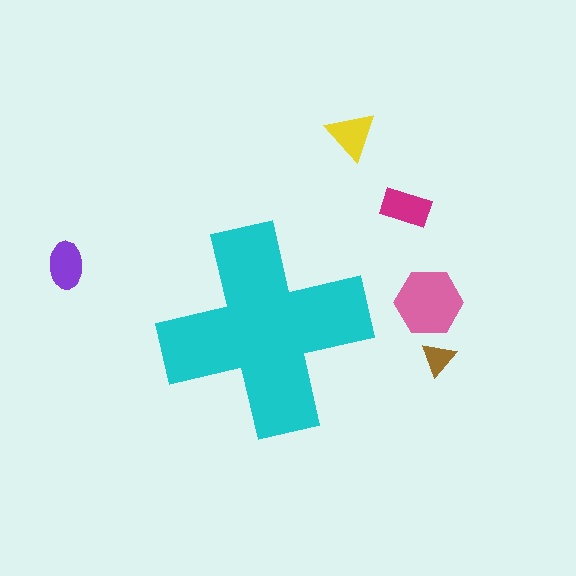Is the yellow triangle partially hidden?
No, the yellow triangle is fully visible.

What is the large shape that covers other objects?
A cyan cross.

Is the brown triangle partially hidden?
No, the brown triangle is fully visible.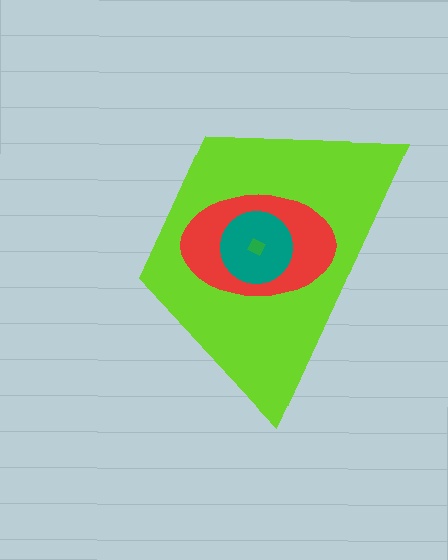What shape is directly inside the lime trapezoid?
The red ellipse.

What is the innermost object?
The green diamond.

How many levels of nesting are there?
4.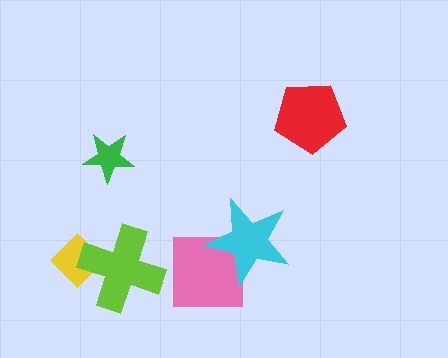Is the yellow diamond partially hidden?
Yes, it is partially covered by another shape.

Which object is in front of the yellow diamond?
The lime cross is in front of the yellow diamond.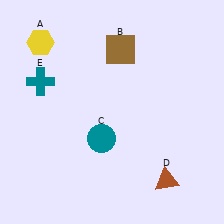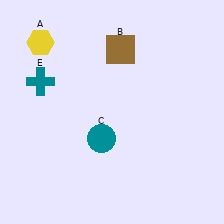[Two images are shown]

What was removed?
The brown triangle (D) was removed in Image 2.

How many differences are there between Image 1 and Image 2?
There is 1 difference between the two images.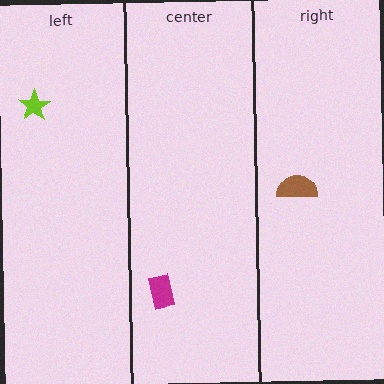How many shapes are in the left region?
1.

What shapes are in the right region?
The brown semicircle.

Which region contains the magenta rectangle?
The center region.